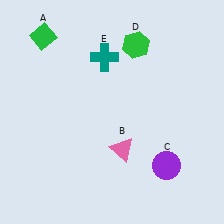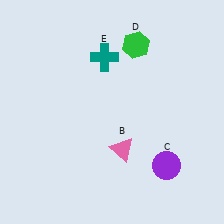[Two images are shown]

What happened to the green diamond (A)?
The green diamond (A) was removed in Image 2. It was in the top-left area of Image 1.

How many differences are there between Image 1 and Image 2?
There is 1 difference between the two images.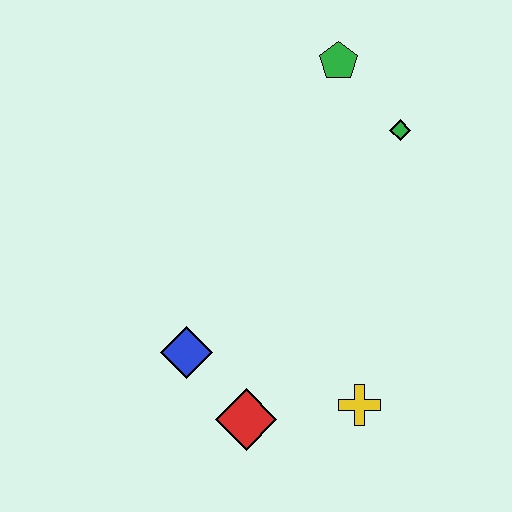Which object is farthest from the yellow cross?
The green pentagon is farthest from the yellow cross.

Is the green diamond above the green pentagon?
No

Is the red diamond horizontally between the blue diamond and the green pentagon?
Yes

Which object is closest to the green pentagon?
The green diamond is closest to the green pentagon.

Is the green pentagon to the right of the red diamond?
Yes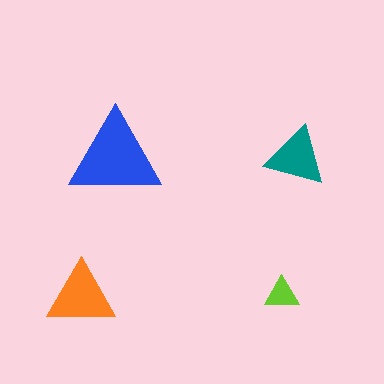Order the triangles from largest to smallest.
the blue one, the orange one, the teal one, the lime one.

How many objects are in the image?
There are 4 objects in the image.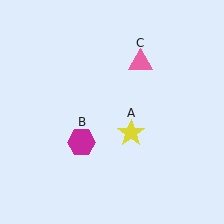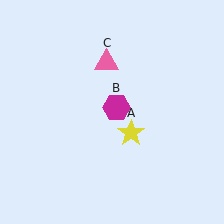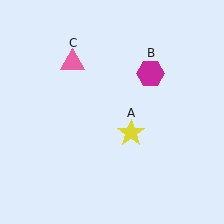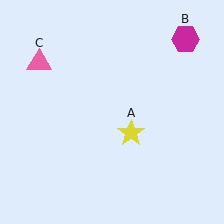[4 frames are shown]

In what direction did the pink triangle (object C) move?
The pink triangle (object C) moved left.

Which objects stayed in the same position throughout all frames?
Yellow star (object A) remained stationary.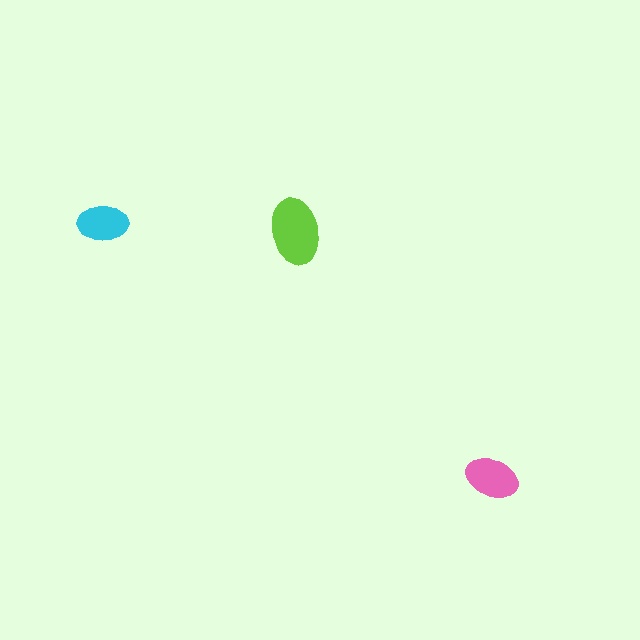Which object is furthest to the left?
The cyan ellipse is leftmost.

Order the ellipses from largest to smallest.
the lime one, the pink one, the cyan one.